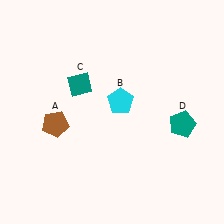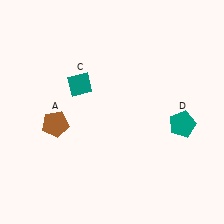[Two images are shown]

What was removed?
The cyan pentagon (B) was removed in Image 2.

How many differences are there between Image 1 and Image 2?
There is 1 difference between the two images.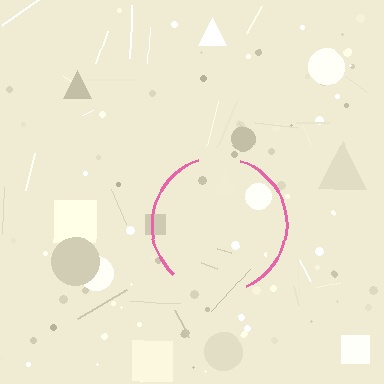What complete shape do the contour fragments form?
The contour fragments form a circle.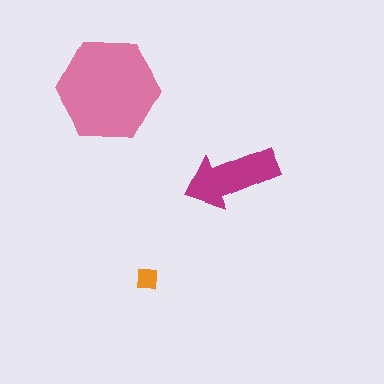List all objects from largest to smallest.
The pink hexagon, the magenta arrow, the orange square.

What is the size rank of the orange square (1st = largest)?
3rd.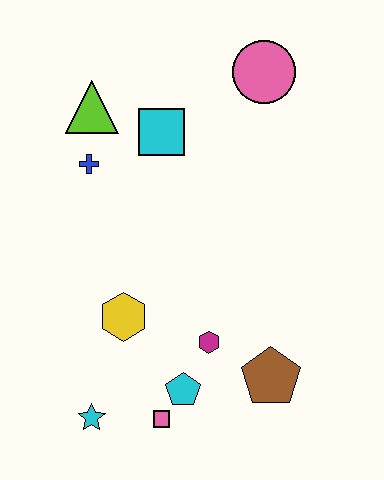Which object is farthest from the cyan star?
The pink circle is farthest from the cyan star.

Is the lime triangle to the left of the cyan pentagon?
Yes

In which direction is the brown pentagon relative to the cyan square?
The brown pentagon is below the cyan square.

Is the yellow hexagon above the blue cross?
No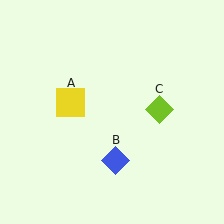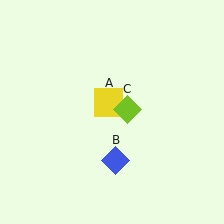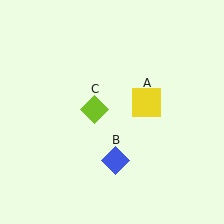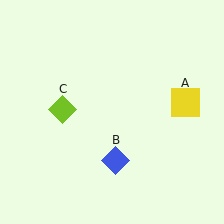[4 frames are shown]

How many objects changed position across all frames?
2 objects changed position: yellow square (object A), lime diamond (object C).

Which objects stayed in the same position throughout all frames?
Blue diamond (object B) remained stationary.